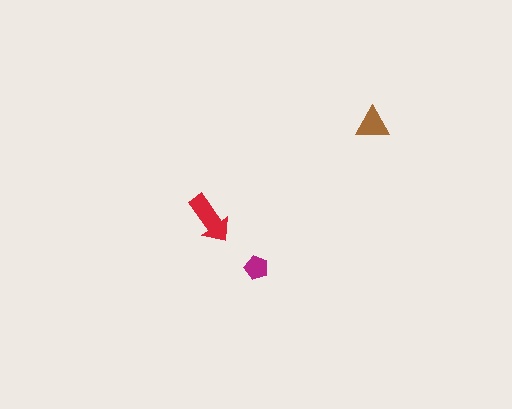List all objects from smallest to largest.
The magenta pentagon, the brown triangle, the red arrow.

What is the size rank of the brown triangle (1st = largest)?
2nd.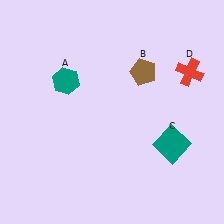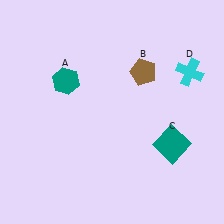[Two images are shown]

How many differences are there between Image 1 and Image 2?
There is 1 difference between the two images.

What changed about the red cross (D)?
In Image 1, D is red. In Image 2, it changed to cyan.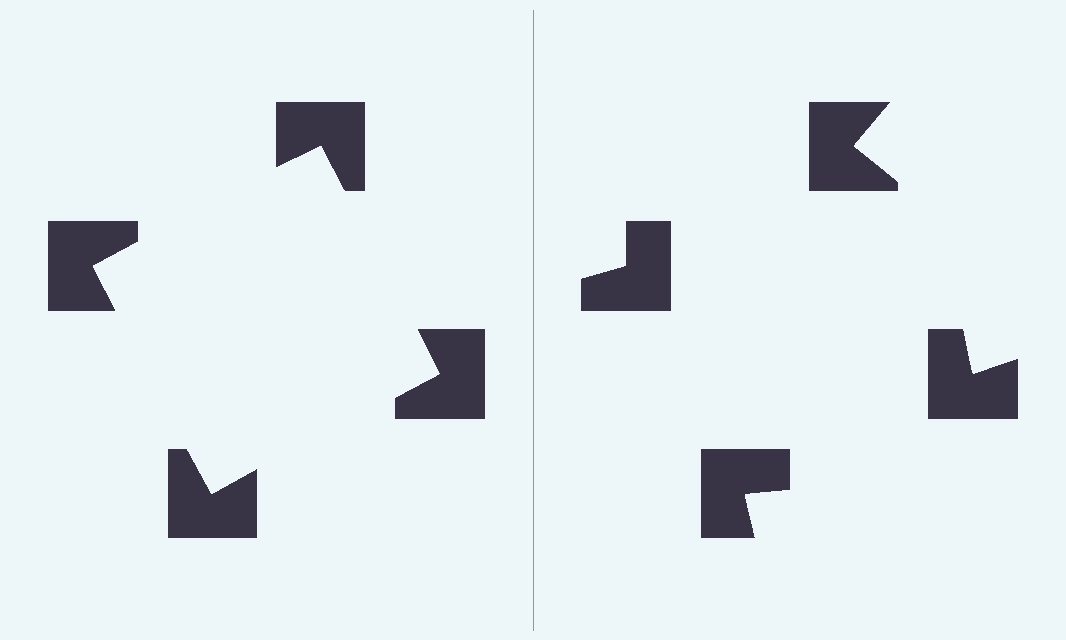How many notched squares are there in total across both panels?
8 — 4 on each side.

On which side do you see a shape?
An illusory square appears on the left side. On the right side the wedge cuts are rotated, so no coherent shape forms.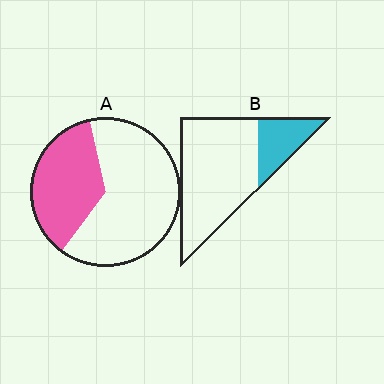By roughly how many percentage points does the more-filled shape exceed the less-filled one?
By roughly 15 percentage points (A over B).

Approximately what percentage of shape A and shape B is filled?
A is approximately 35% and B is approximately 25%.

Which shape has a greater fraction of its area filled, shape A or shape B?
Shape A.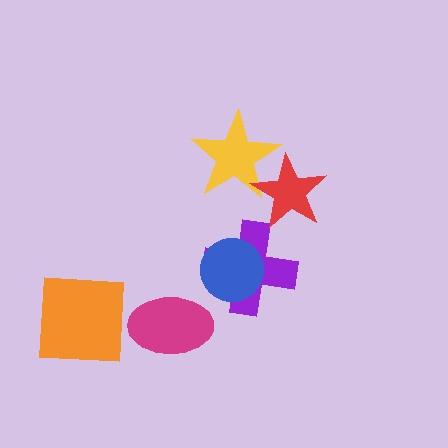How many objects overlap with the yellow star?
1 object overlaps with the yellow star.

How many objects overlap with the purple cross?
1 object overlaps with the purple cross.